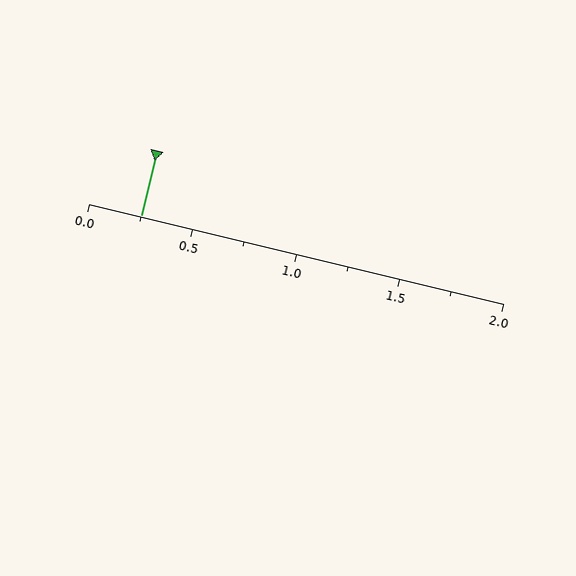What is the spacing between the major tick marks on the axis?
The major ticks are spaced 0.5 apart.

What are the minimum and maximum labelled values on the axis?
The axis runs from 0.0 to 2.0.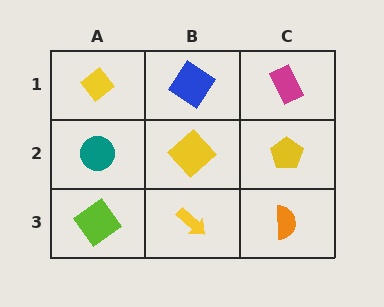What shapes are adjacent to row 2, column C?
A magenta rectangle (row 1, column C), an orange semicircle (row 3, column C), a yellow diamond (row 2, column B).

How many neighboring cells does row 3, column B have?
3.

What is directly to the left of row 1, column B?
A yellow diamond.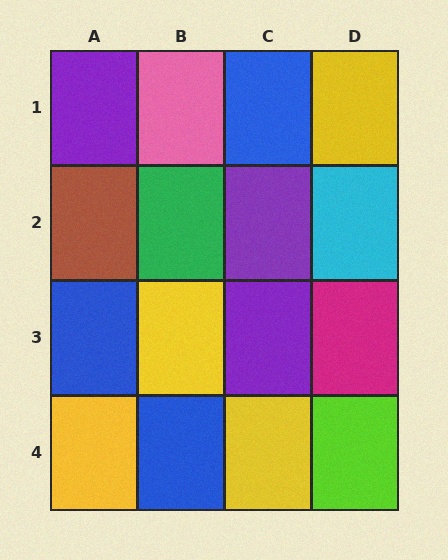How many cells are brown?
1 cell is brown.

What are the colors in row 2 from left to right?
Brown, green, purple, cyan.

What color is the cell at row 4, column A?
Yellow.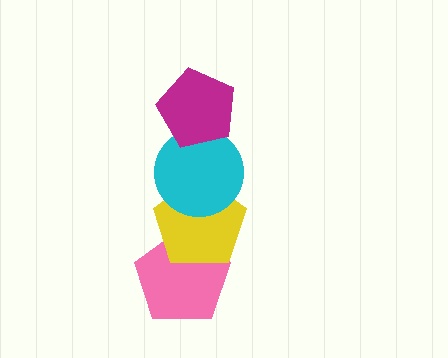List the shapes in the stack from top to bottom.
From top to bottom: the magenta pentagon, the cyan circle, the yellow pentagon, the pink pentagon.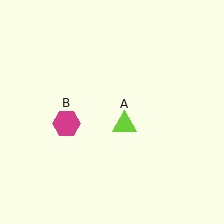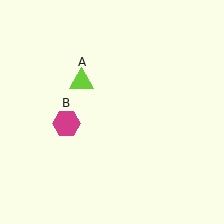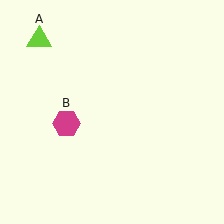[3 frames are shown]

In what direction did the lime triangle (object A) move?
The lime triangle (object A) moved up and to the left.